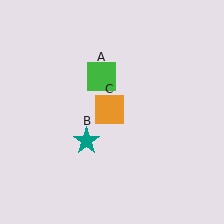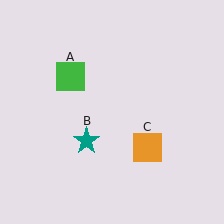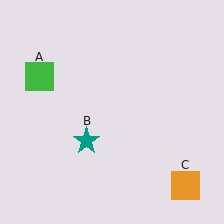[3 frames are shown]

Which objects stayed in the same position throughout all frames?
Teal star (object B) remained stationary.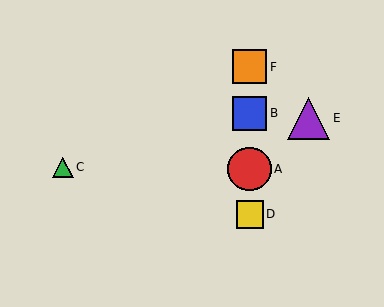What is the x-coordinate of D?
Object D is at x≈250.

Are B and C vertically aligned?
No, B is at x≈250 and C is at x≈63.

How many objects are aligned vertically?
4 objects (A, B, D, F) are aligned vertically.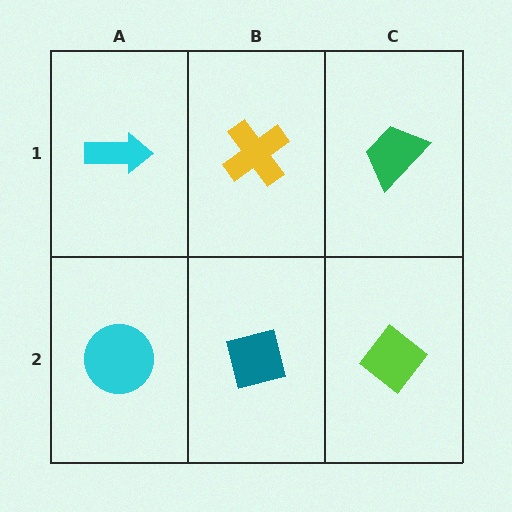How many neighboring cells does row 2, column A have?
2.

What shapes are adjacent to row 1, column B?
A teal square (row 2, column B), a cyan arrow (row 1, column A), a green trapezoid (row 1, column C).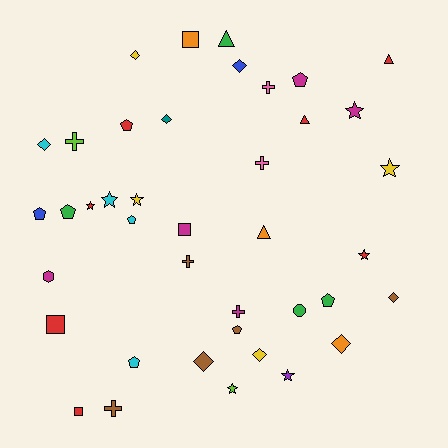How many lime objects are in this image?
There are 2 lime objects.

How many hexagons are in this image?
There is 1 hexagon.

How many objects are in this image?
There are 40 objects.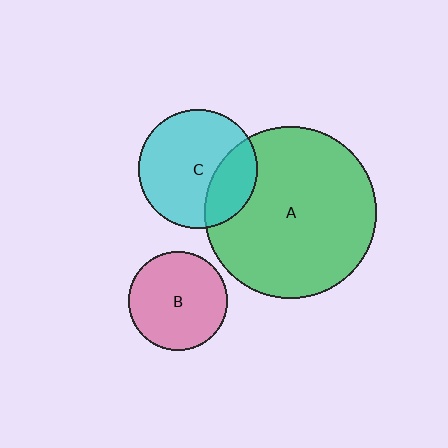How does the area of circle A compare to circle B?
Approximately 3.0 times.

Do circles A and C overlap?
Yes.